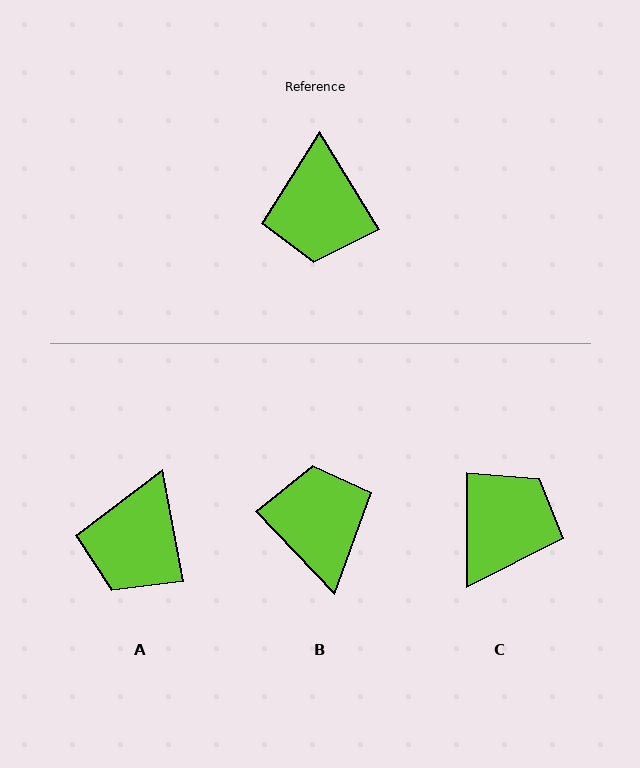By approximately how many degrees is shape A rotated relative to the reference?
Approximately 21 degrees clockwise.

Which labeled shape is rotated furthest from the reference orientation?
B, about 168 degrees away.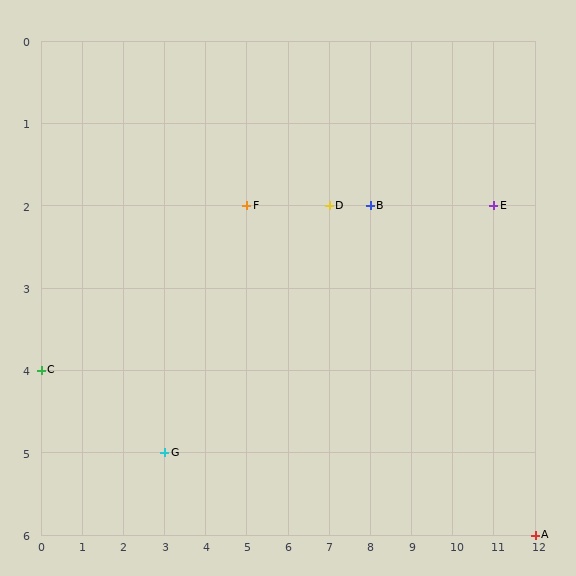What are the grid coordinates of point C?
Point C is at grid coordinates (0, 4).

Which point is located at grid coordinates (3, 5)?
Point G is at (3, 5).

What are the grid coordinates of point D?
Point D is at grid coordinates (7, 2).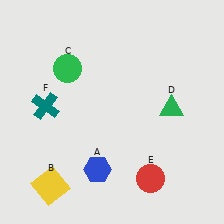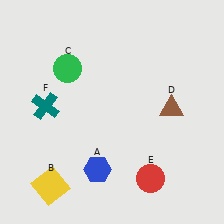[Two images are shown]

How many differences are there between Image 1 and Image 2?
There is 1 difference between the two images.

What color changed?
The triangle (D) changed from green in Image 1 to brown in Image 2.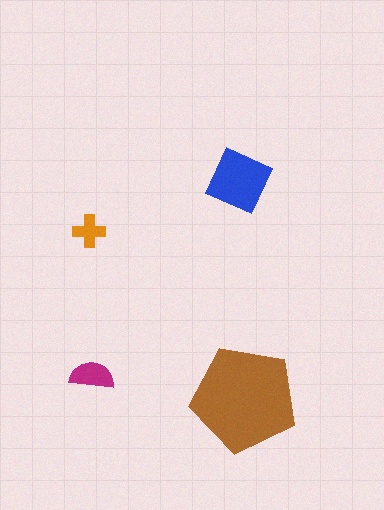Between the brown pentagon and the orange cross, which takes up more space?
The brown pentagon.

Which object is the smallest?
The orange cross.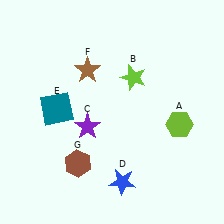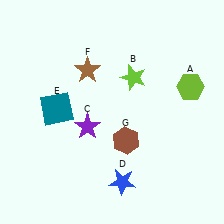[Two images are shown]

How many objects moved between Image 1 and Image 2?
2 objects moved between the two images.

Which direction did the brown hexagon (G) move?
The brown hexagon (G) moved right.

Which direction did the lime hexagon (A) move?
The lime hexagon (A) moved up.